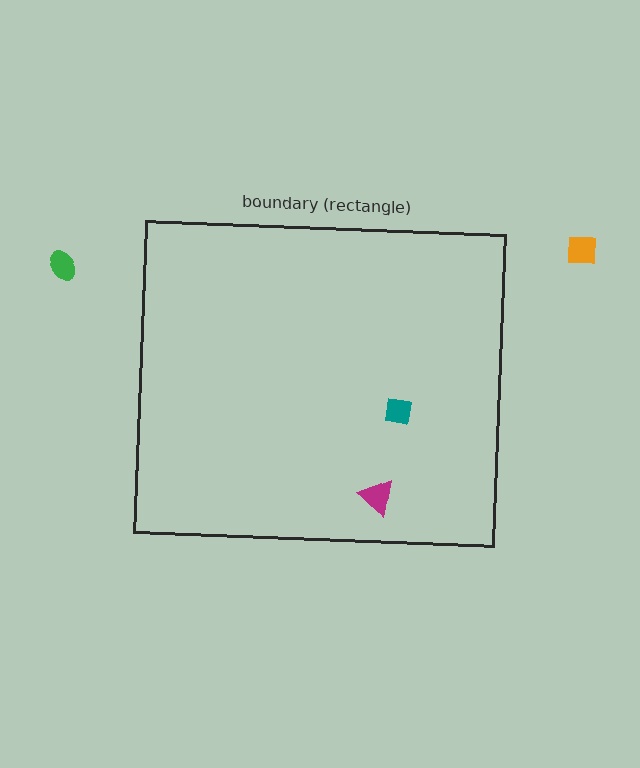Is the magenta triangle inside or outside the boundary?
Inside.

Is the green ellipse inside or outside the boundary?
Outside.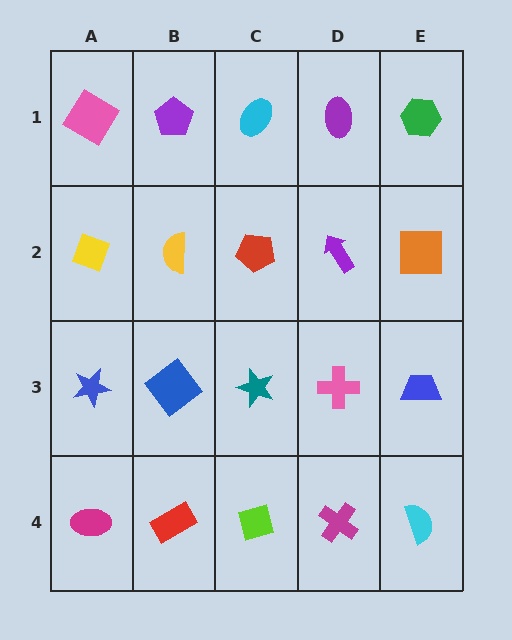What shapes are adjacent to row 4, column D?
A pink cross (row 3, column D), a lime diamond (row 4, column C), a cyan semicircle (row 4, column E).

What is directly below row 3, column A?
A magenta ellipse.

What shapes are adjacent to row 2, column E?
A green hexagon (row 1, column E), a blue trapezoid (row 3, column E), a purple arrow (row 2, column D).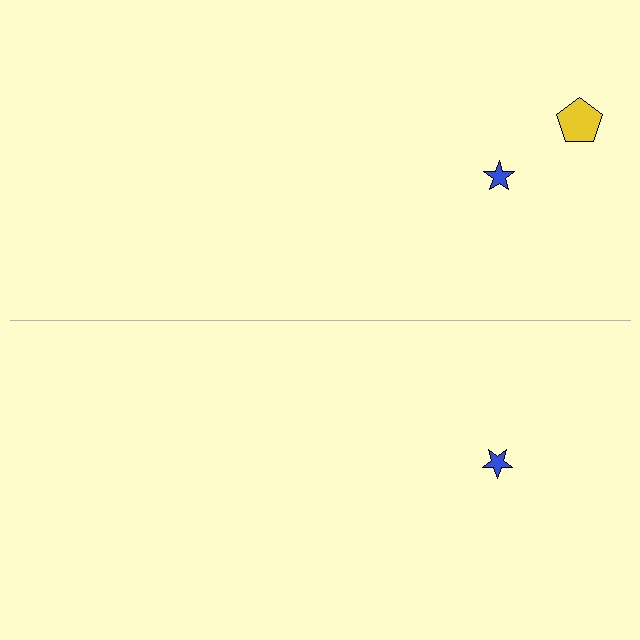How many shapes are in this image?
There are 3 shapes in this image.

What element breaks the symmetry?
A yellow pentagon is missing from the bottom side.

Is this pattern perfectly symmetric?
No, the pattern is not perfectly symmetric. A yellow pentagon is missing from the bottom side.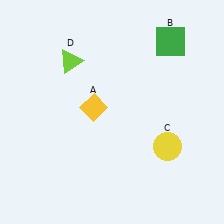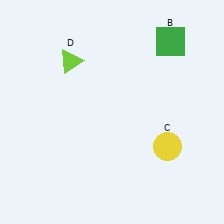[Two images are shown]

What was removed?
The yellow diamond (A) was removed in Image 2.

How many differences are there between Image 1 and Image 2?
There is 1 difference between the two images.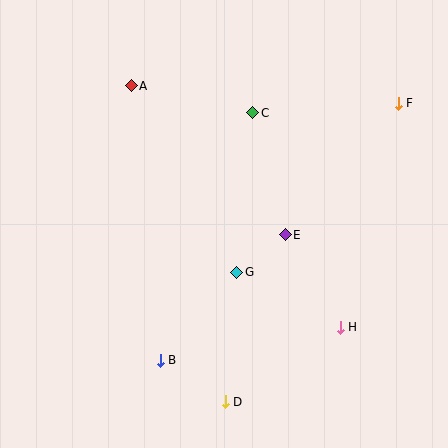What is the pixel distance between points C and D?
The distance between C and D is 290 pixels.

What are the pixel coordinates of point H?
Point H is at (340, 327).